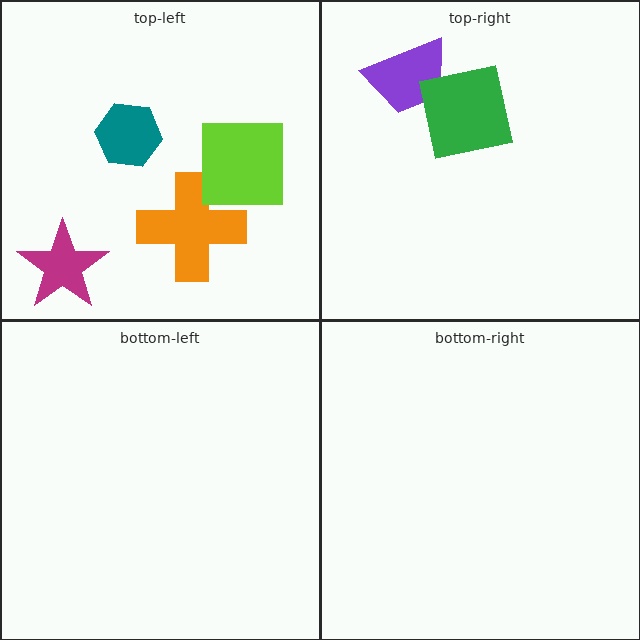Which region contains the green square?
The top-right region.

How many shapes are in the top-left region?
4.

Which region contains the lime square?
The top-left region.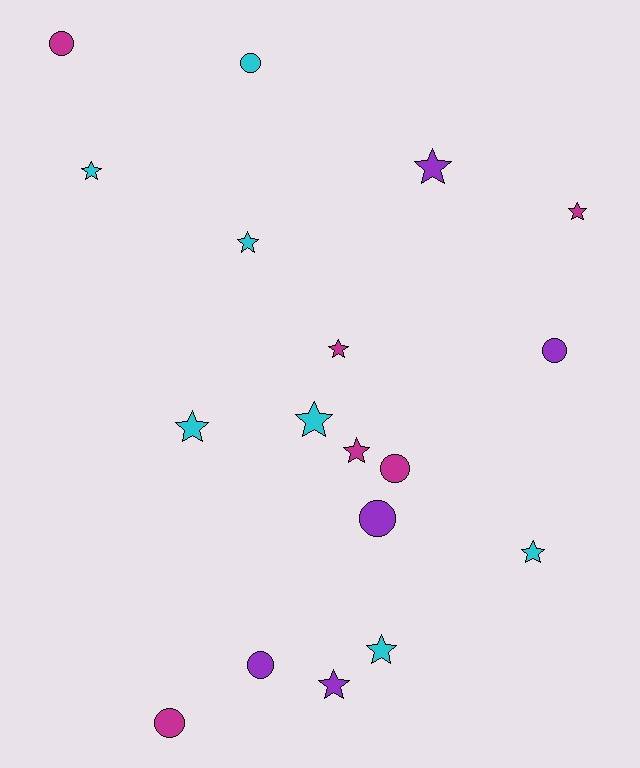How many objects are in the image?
There are 18 objects.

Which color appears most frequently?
Cyan, with 7 objects.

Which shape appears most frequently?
Star, with 11 objects.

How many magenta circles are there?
There are 3 magenta circles.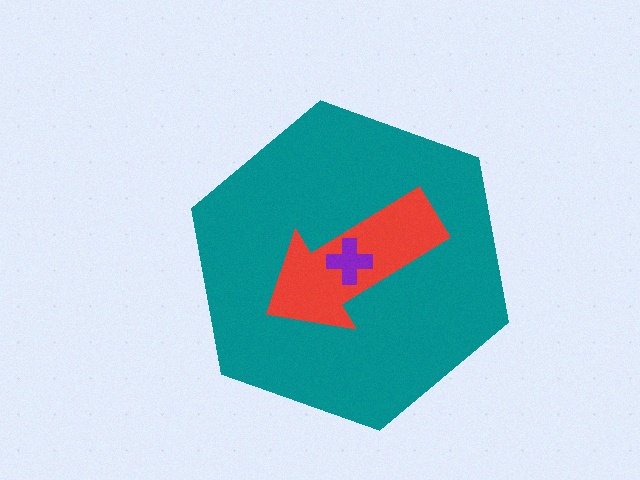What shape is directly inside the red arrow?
The purple cross.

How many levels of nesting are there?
3.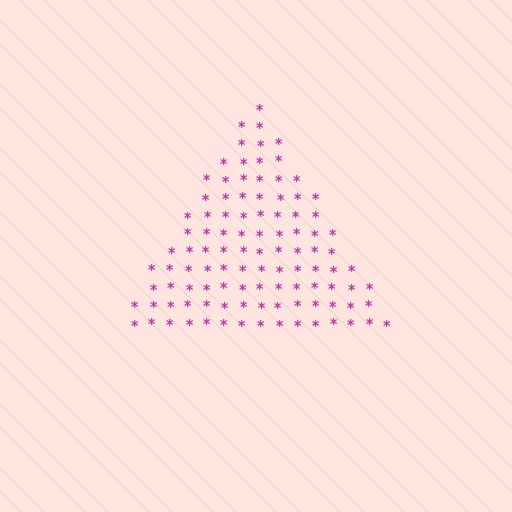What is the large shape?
The large shape is a triangle.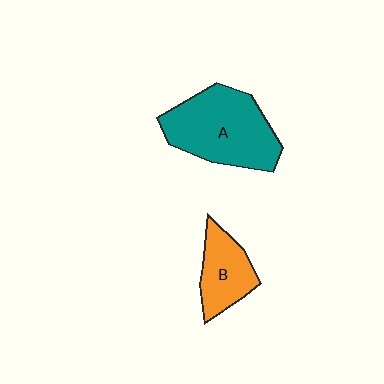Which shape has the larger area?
Shape A (teal).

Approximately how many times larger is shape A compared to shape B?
Approximately 1.9 times.